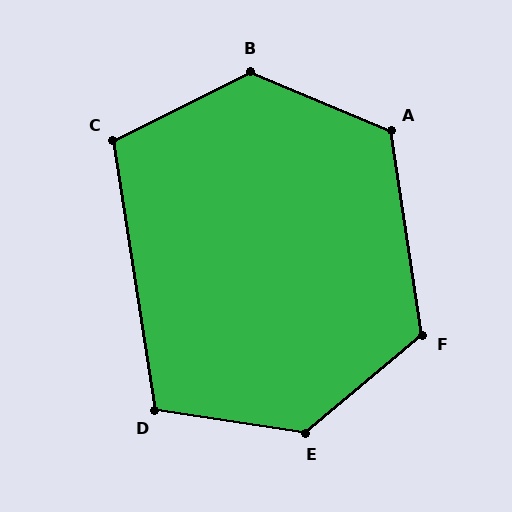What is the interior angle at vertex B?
Approximately 131 degrees (obtuse).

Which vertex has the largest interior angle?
E, at approximately 131 degrees.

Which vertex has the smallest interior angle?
C, at approximately 108 degrees.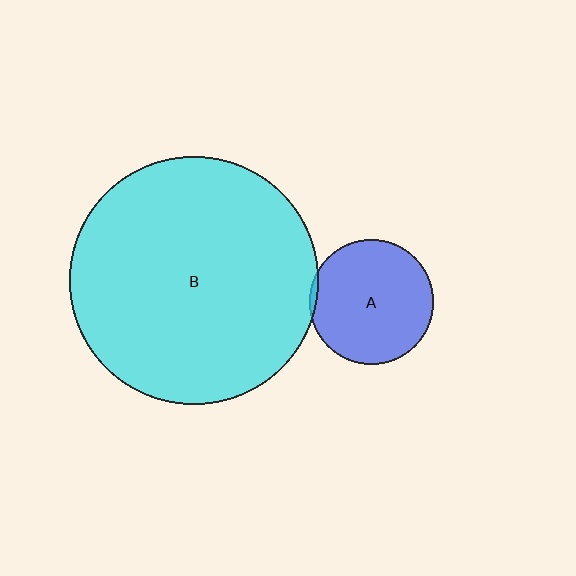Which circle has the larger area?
Circle B (cyan).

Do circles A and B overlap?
Yes.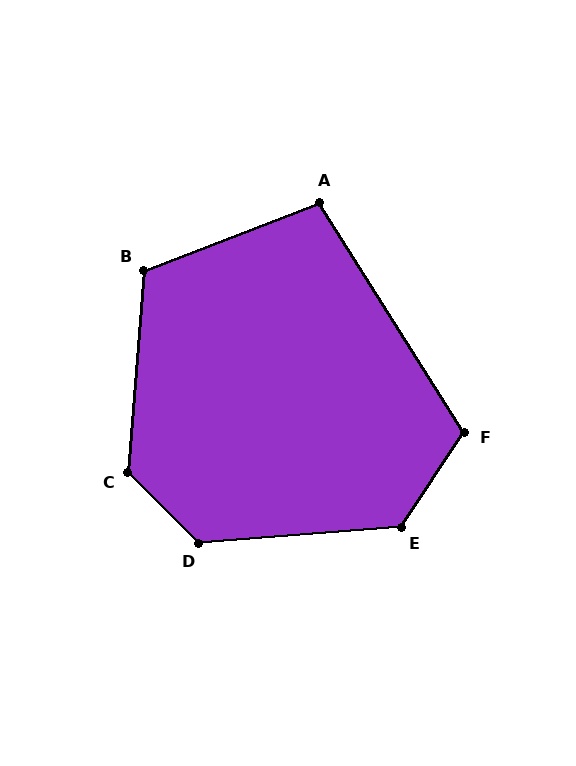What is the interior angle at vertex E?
Approximately 128 degrees (obtuse).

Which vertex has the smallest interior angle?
A, at approximately 101 degrees.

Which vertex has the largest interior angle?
C, at approximately 131 degrees.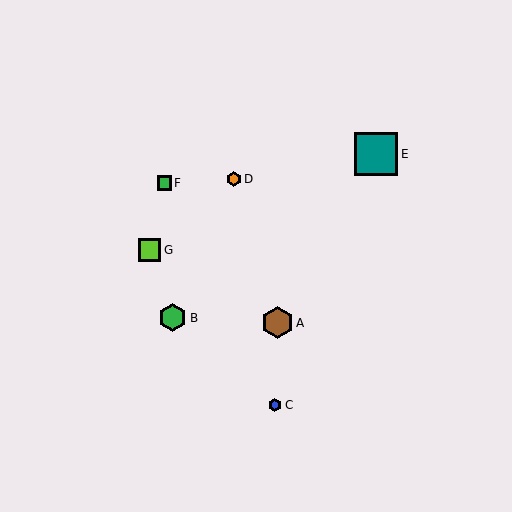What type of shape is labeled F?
Shape F is a green square.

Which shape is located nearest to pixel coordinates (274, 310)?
The brown hexagon (labeled A) at (277, 323) is nearest to that location.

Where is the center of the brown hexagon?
The center of the brown hexagon is at (277, 323).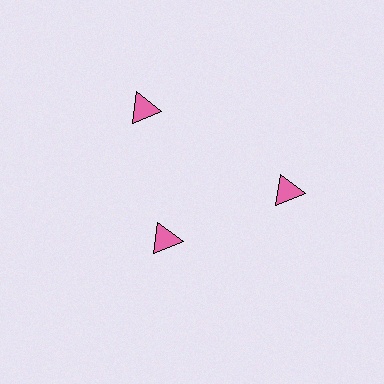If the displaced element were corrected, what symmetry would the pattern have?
It would have 3-fold rotational symmetry — the pattern would map onto itself every 120 degrees.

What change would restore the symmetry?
The symmetry would be restored by moving it outward, back onto the ring so that all 3 triangles sit at equal angles and equal distance from the center.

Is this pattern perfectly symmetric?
No. The 3 pink triangles are arranged in a ring, but one element near the 7 o'clock position is pulled inward toward the center, breaking the 3-fold rotational symmetry.